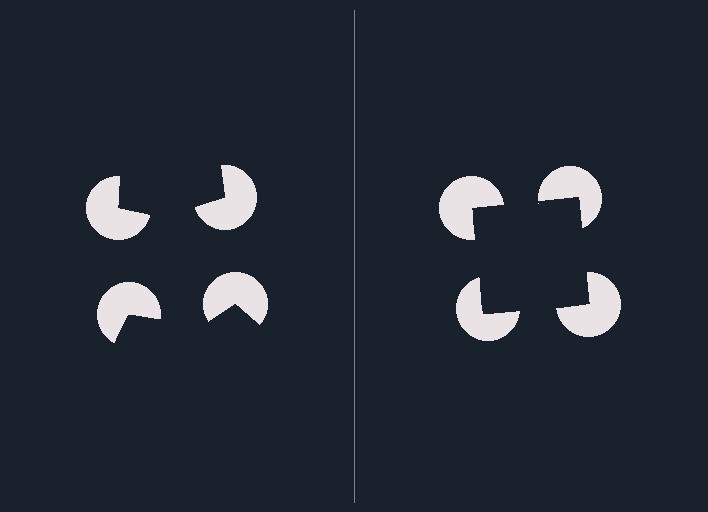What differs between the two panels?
The pac-man discs are positioned identically on both sides; only the wedge orientations differ. On the right they align to a square; on the left they are misaligned.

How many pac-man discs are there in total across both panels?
8 — 4 on each side.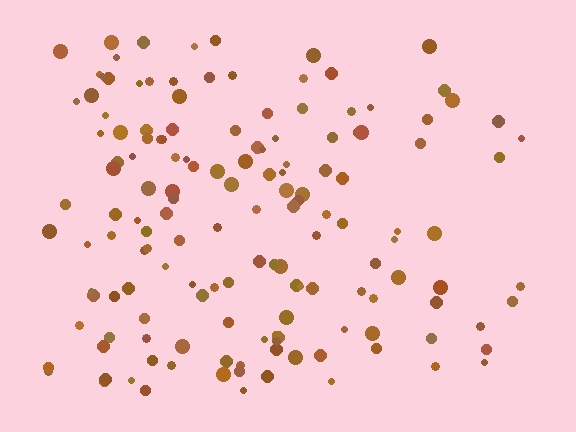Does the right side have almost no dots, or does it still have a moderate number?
Still a moderate number, just noticeably fewer than the left.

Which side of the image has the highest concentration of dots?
The left.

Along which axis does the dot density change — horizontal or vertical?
Horizontal.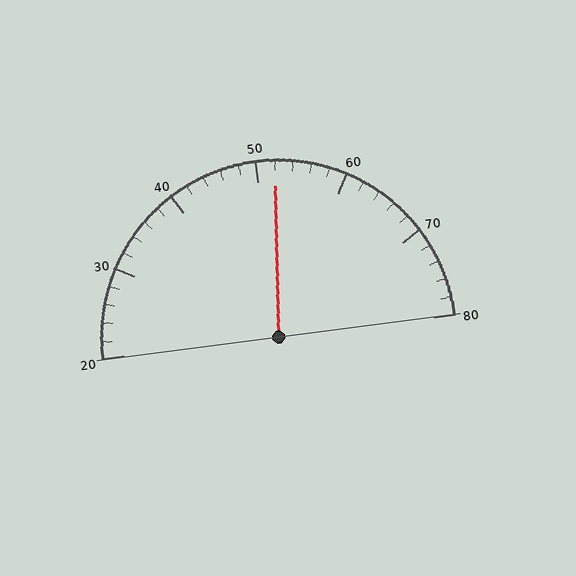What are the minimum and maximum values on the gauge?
The gauge ranges from 20 to 80.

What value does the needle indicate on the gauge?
The needle indicates approximately 52.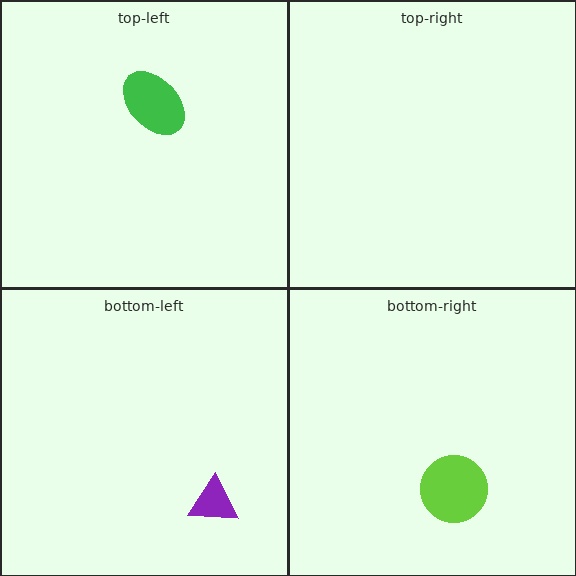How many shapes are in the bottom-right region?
1.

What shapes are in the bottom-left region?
The purple triangle.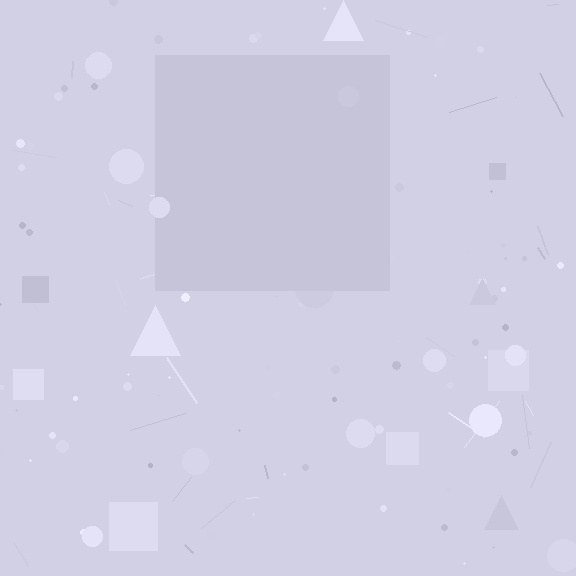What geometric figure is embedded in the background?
A square is embedded in the background.